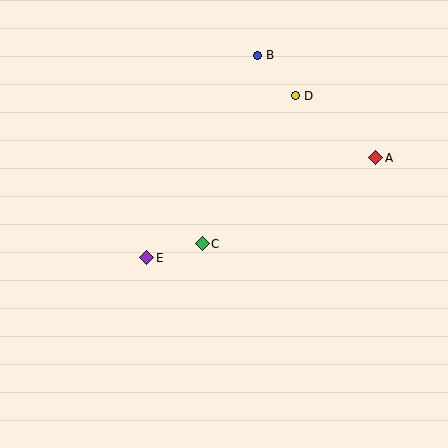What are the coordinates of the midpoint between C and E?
The midpoint between C and E is at (174, 251).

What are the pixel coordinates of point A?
Point A is at (376, 158).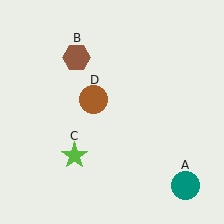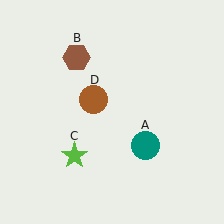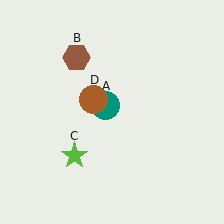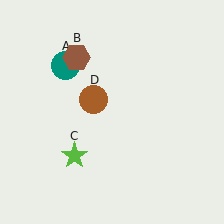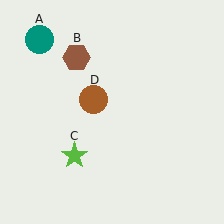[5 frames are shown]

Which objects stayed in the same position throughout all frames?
Brown hexagon (object B) and lime star (object C) and brown circle (object D) remained stationary.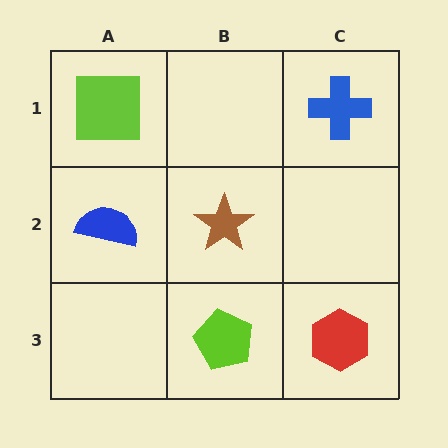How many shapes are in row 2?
2 shapes.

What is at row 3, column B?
A lime pentagon.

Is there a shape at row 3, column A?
No, that cell is empty.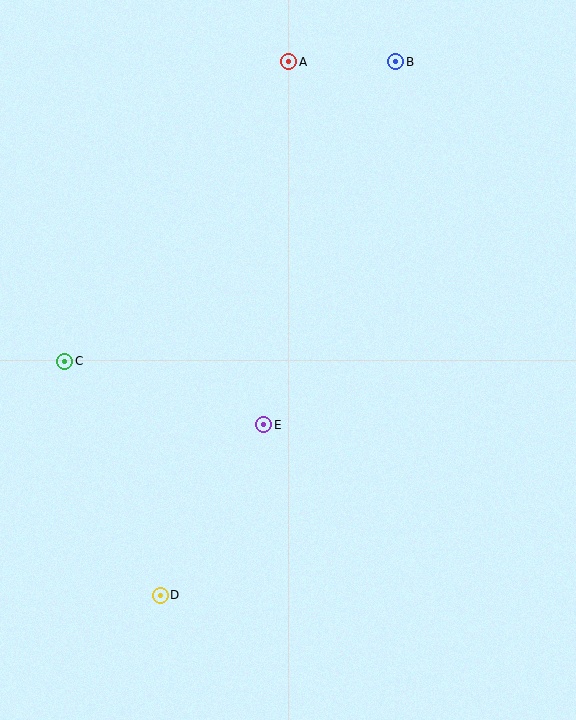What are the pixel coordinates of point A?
Point A is at (289, 62).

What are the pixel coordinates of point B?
Point B is at (396, 62).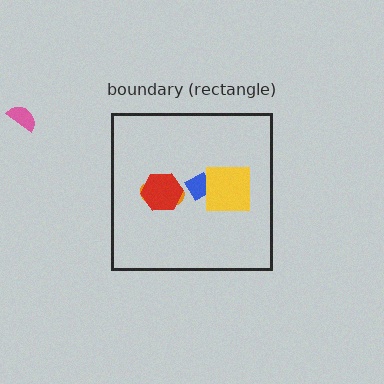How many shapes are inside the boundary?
4 inside, 1 outside.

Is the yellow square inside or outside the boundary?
Inside.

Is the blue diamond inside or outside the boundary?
Inside.